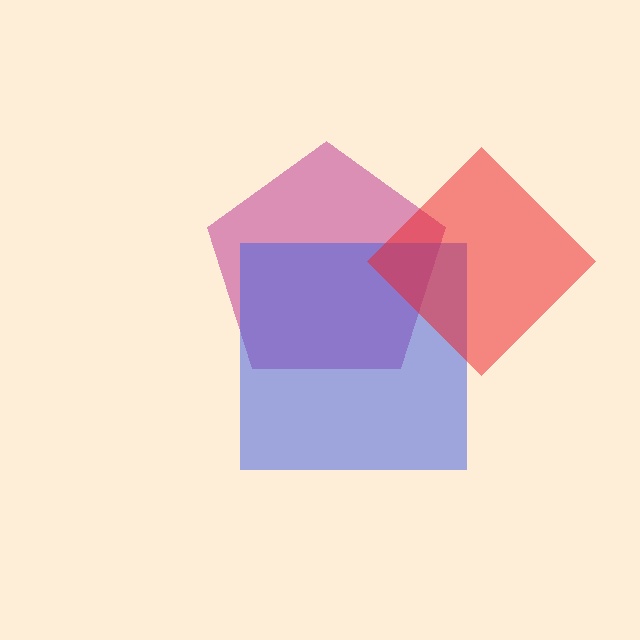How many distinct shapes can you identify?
There are 3 distinct shapes: a magenta pentagon, a blue square, a red diamond.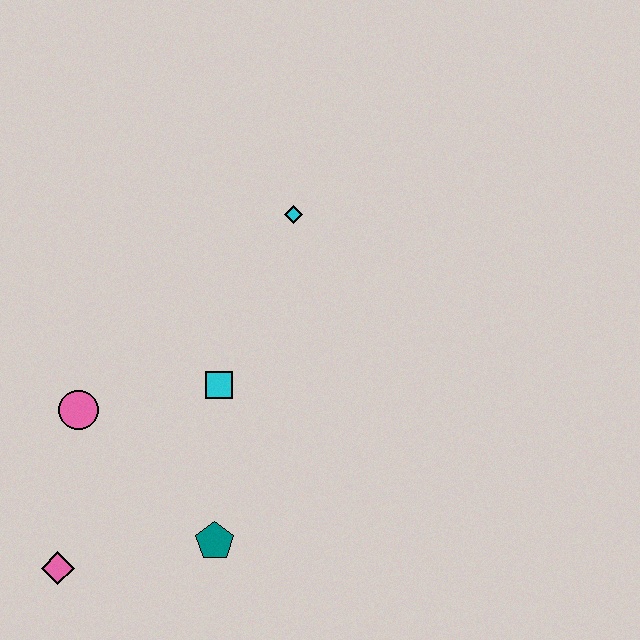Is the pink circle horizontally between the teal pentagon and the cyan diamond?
No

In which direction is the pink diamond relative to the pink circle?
The pink diamond is below the pink circle.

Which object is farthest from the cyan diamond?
The pink diamond is farthest from the cyan diamond.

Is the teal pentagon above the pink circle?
No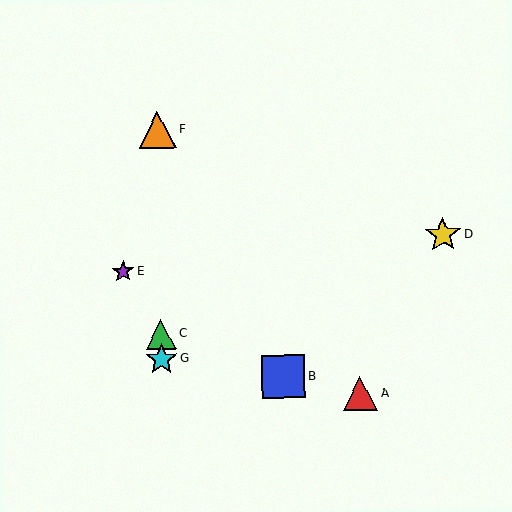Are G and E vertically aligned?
No, G is at x≈161 and E is at x≈123.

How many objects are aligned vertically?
3 objects (C, F, G) are aligned vertically.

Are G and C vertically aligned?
Yes, both are at x≈161.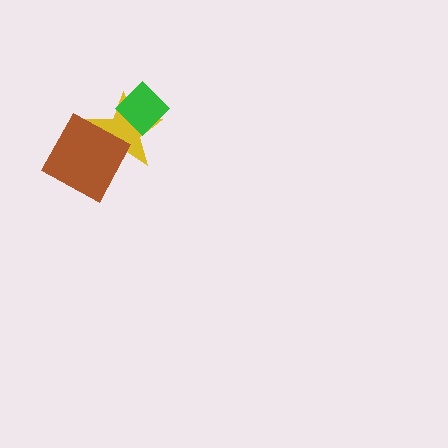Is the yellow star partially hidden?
Yes, it is partially covered by another shape.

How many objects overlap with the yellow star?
2 objects overlap with the yellow star.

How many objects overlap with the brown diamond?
1 object overlaps with the brown diamond.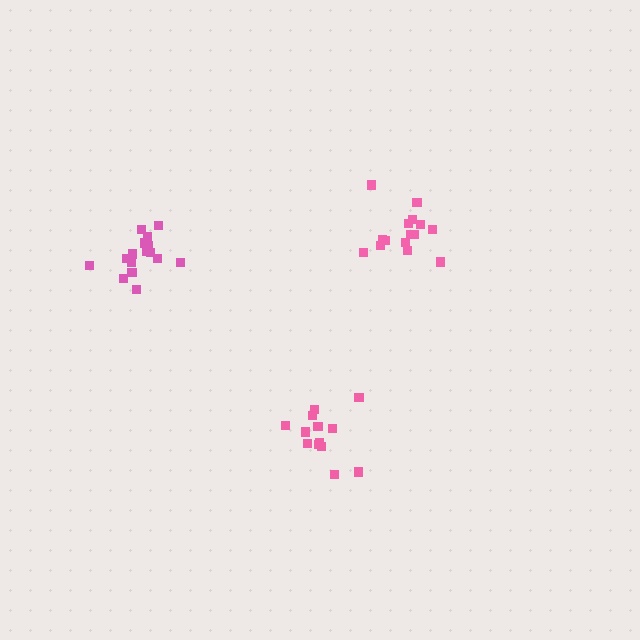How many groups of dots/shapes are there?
There are 3 groups.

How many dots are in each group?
Group 1: 15 dots, Group 2: 13 dots, Group 3: 16 dots (44 total).